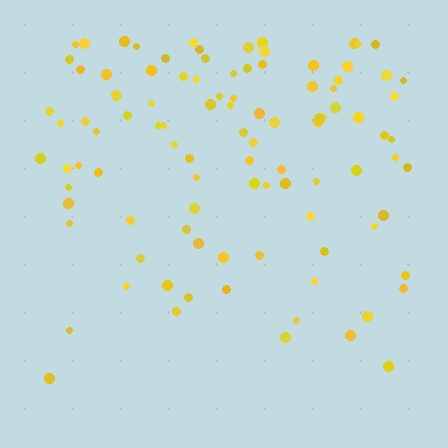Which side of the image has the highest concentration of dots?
The top.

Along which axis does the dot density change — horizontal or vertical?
Vertical.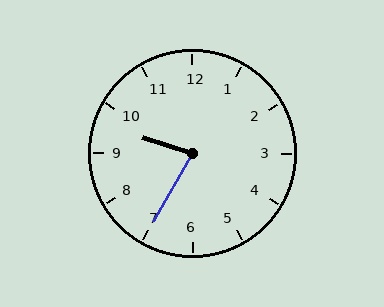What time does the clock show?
9:35.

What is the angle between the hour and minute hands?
Approximately 78 degrees.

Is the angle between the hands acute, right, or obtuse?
It is acute.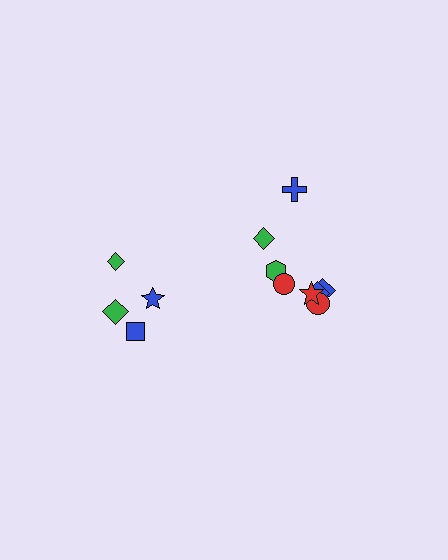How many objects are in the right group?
There are 8 objects.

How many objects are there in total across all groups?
There are 12 objects.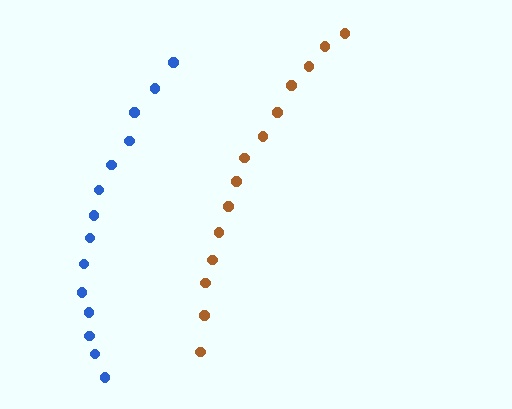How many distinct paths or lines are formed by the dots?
There are 2 distinct paths.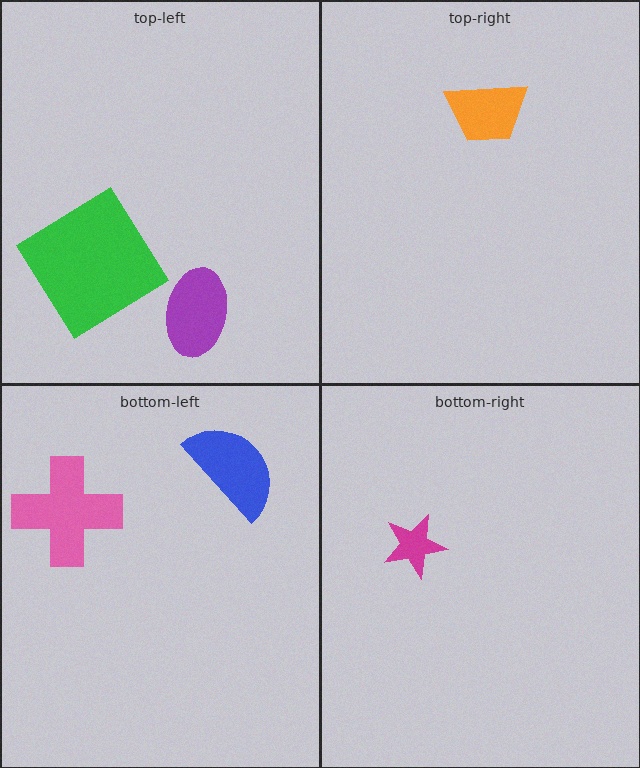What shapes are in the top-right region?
The orange trapezoid.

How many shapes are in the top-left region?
2.